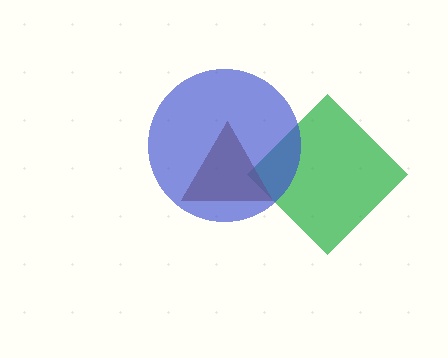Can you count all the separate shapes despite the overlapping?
Yes, there are 3 separate shapes.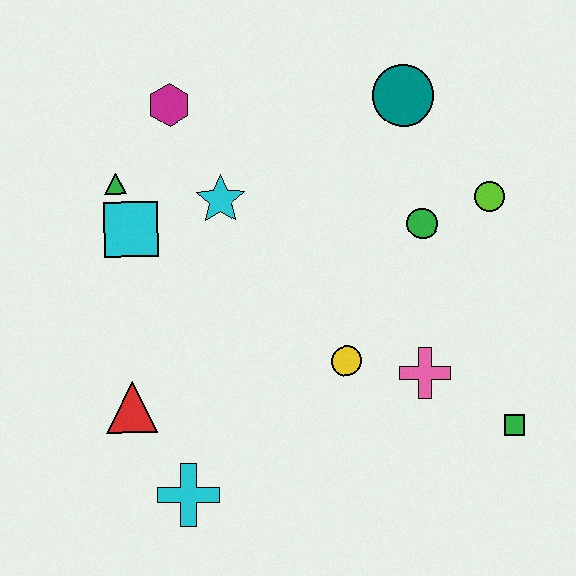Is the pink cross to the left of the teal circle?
No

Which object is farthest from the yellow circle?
The magenta hexagon is farthest from the yellow circle.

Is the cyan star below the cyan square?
No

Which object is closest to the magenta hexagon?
The green triangle is closest to the magenta hexagon.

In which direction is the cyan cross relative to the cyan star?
The cyan cross is below the cyan star.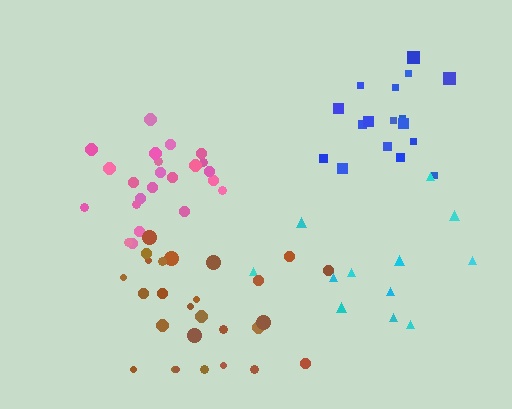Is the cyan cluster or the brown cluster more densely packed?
Brown.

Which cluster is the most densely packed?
Pink.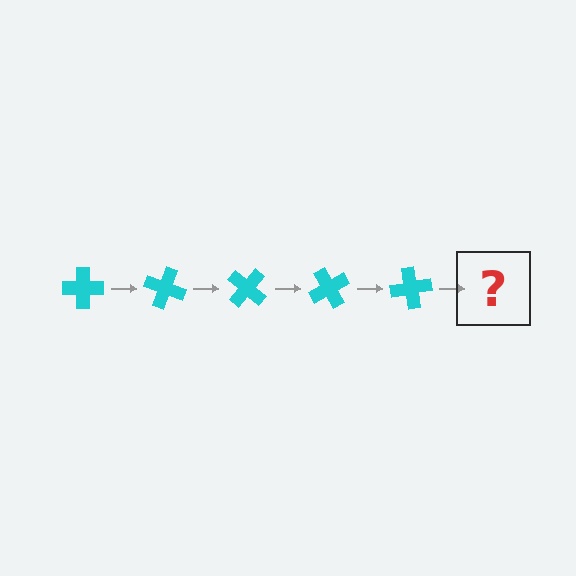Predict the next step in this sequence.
The next step is a cyan cross rotated 100 degrees.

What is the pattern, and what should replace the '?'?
The pattern is that the cross rotates 20 degrees each step. The '?' should be a cyan cross rotated 100 degrees.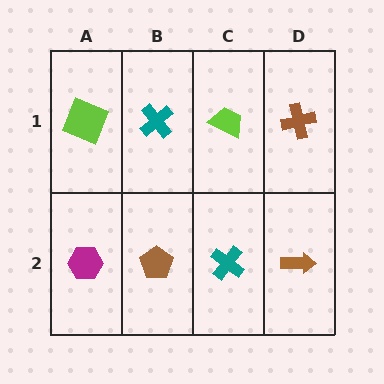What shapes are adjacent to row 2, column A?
A lime square (row 1, column A), a brown pentagon (row 2, column B).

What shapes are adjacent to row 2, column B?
A teal cross (row 1, column B), a magenta hexagon (row 2, column A), a teal cross (row 2, column C).